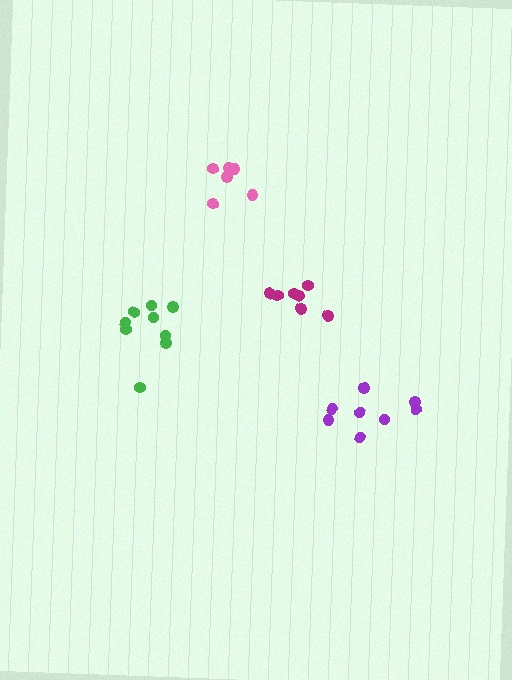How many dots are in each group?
Group 1: 9 dots, Group 2: 6 dots, Group 3: 8 dots, Group 4: 7 dots (30 total).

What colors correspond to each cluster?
The clusters are colored: green, pink, purple, magenta.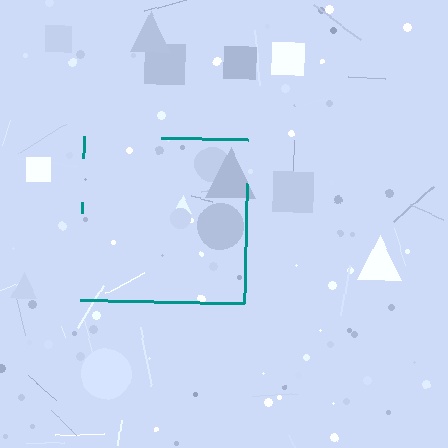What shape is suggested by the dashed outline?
The dashed outline suggests a square.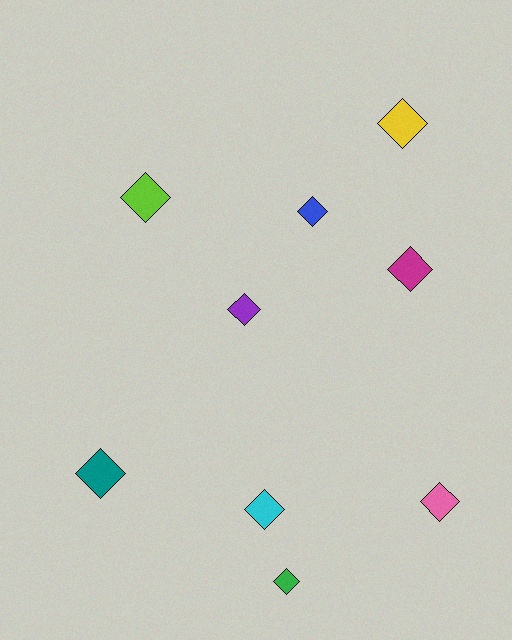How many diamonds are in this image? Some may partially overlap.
There are 9 diamonds.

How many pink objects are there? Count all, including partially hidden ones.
There is 1 pink object.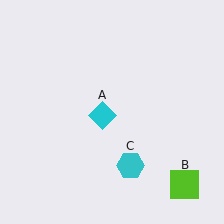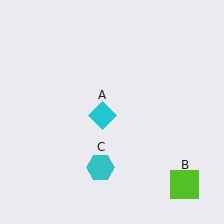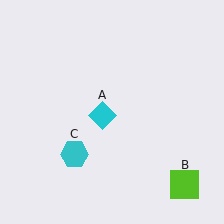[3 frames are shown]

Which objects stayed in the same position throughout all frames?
Cyan diamond (object A) and lime square (object B) remained stationary.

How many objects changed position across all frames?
1 object changed position: cyan hexagon (object C).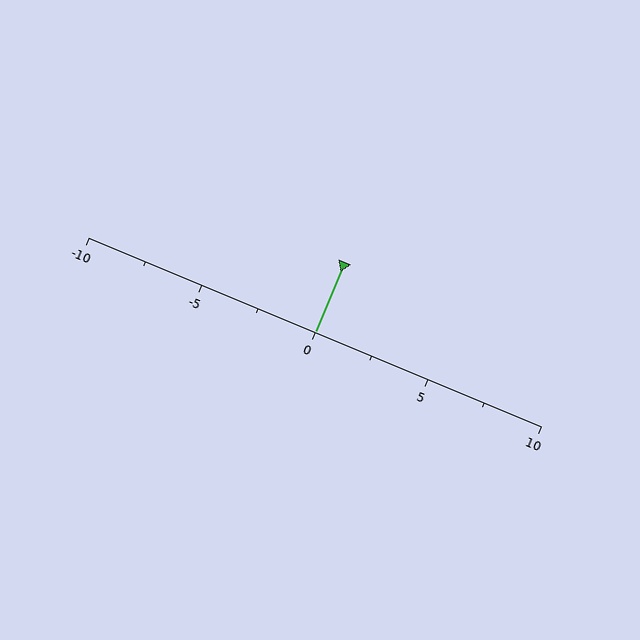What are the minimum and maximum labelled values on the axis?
The axis runs from -10 to 10.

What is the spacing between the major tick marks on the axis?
The major ticks are spaced 5 apart.